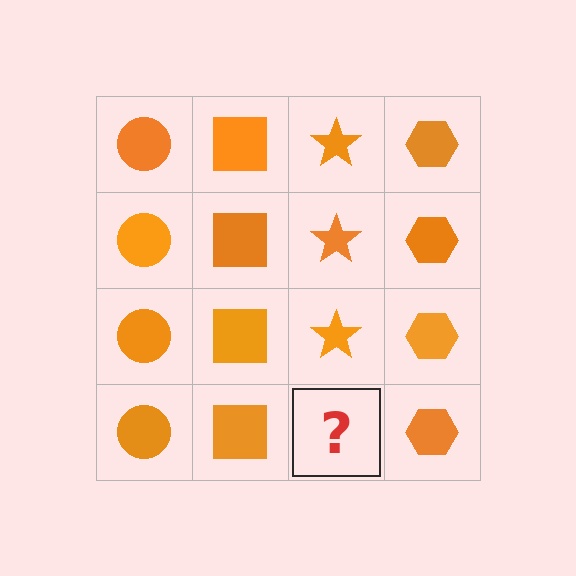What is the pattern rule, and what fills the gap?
The rule is that each column has a consistent shape. The gap should be filled with an orange star.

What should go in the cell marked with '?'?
The missing cell should contain an orange star.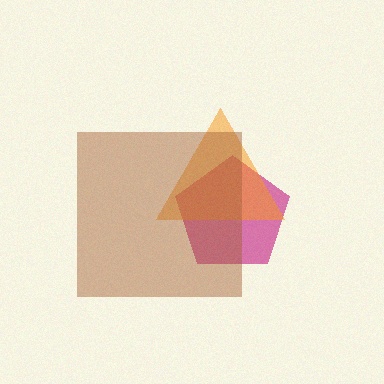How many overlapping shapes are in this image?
There are 3 overlapping shapes in the image.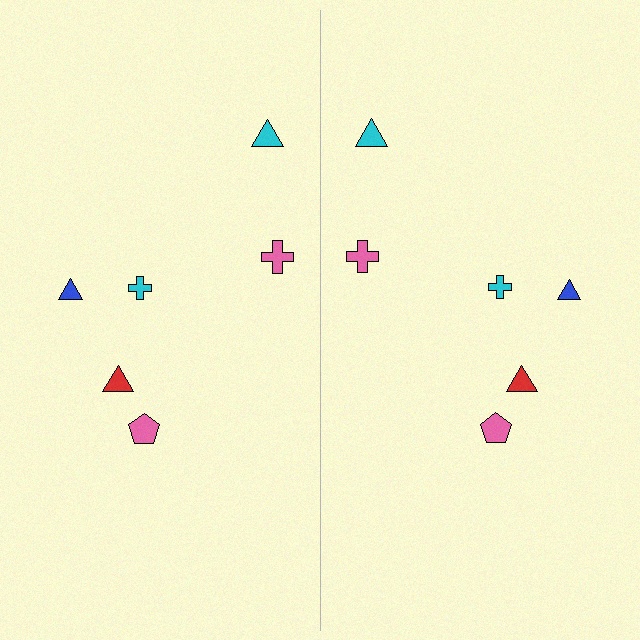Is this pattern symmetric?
Yes, this pattern has bilateral (reflection) symmetry.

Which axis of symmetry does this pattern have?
The pattern has a vertical axis of symmetry running through the center of the image.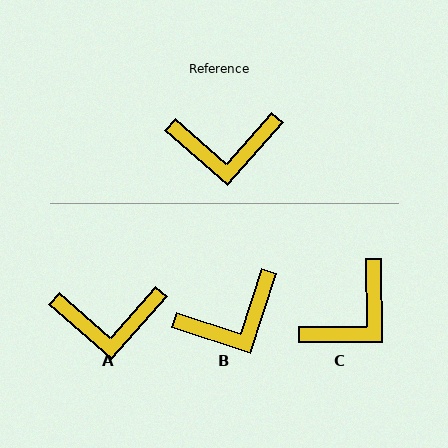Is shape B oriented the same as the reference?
No, it is off by about 23 degrees.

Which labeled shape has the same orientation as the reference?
A.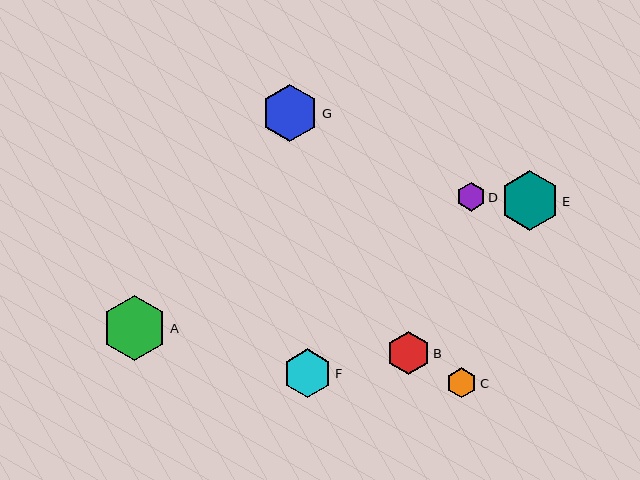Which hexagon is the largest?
Hexagon A is the largest with a size of approximately 65 pixels.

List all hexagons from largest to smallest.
From largest to smallest: A, E, G, F, B, C, D.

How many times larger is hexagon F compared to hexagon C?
Hexagon F is approximately 1.6 times the size of hexagon C.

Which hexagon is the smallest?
Hexagon D is the smallest with a size of approximately 29 pixels.